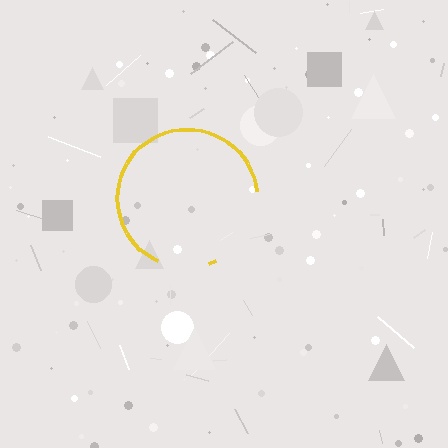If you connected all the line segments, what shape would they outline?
They would outline a circle.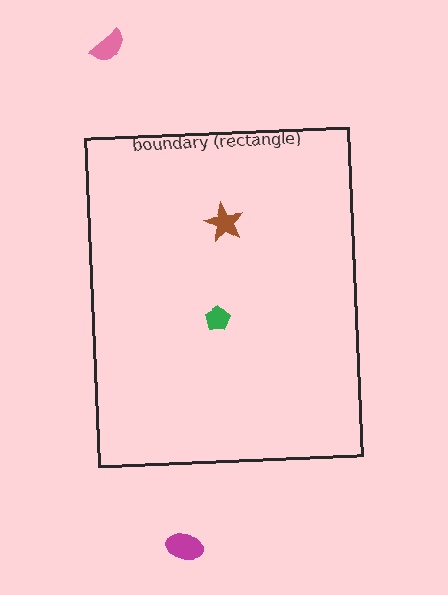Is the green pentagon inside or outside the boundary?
Inside.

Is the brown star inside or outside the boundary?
Inside.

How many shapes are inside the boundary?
2 inside, 2 outside.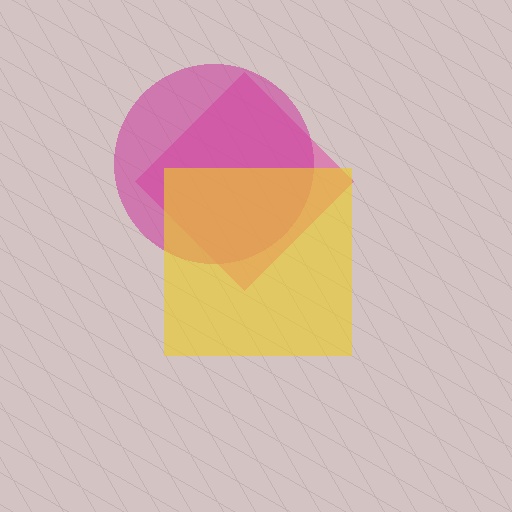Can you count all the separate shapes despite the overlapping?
Yes, there are 3 separate shapes.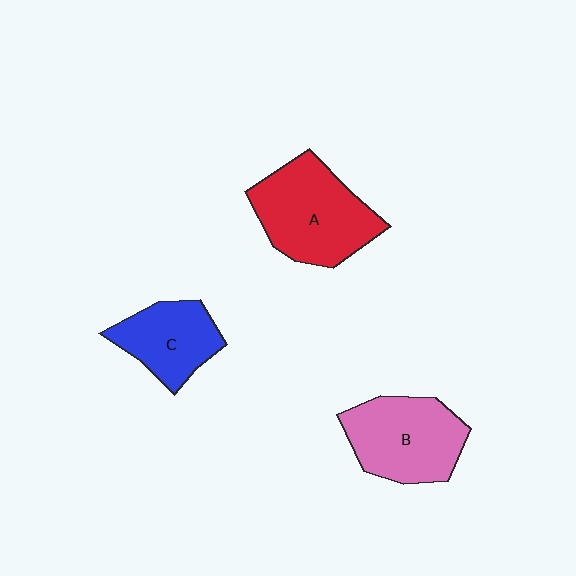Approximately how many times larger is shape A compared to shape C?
Approximately 1.5 times.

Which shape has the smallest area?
Shape C (blue).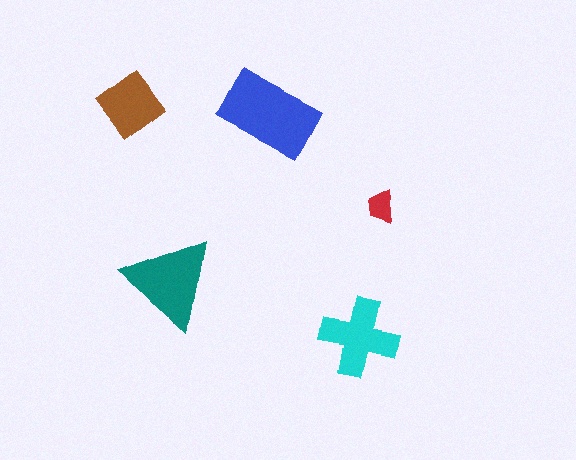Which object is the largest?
The blue rectangle.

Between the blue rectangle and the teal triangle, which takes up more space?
The blue rectangle.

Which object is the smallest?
The red trapezoid.